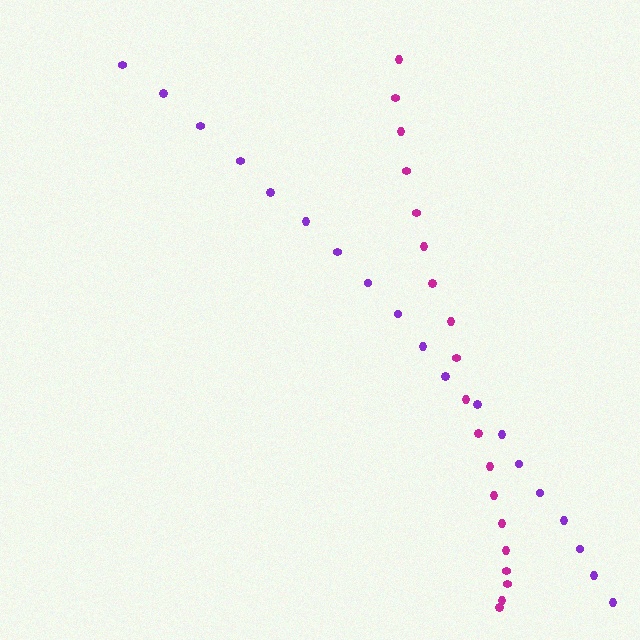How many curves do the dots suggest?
There are 2 distinct paths.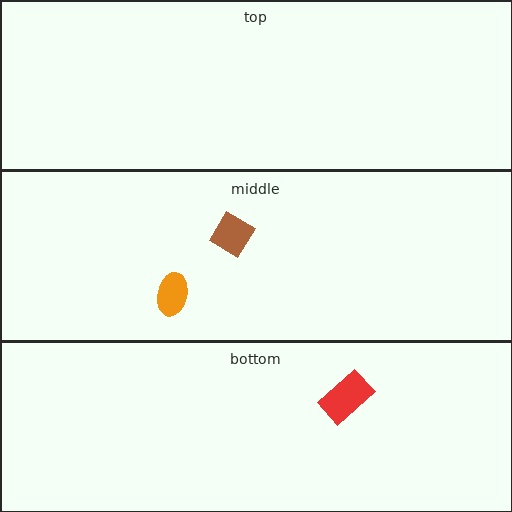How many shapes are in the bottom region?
1.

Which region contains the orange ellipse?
The middle region.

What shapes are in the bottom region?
The red rectangle.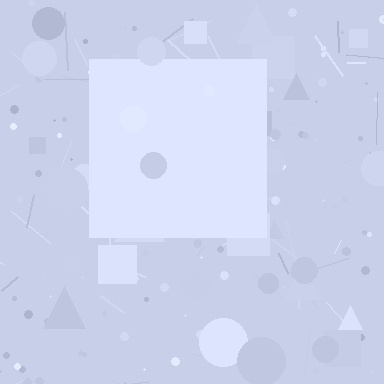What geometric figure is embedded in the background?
A square is embedded in the background.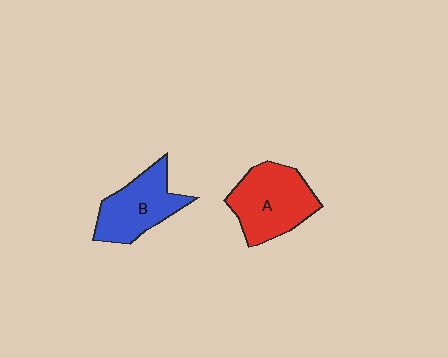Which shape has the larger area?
Shape A (red).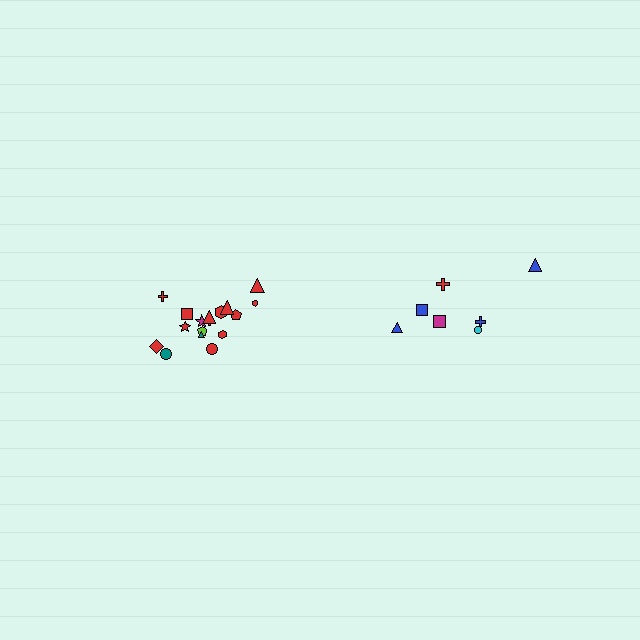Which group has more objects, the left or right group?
The left group.